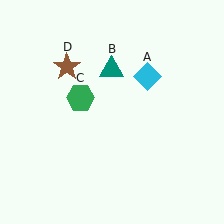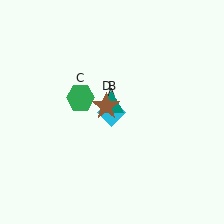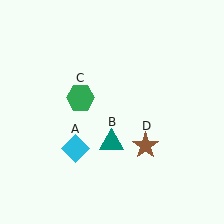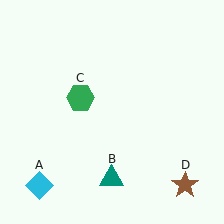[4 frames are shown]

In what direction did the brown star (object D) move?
The brown star (object D) moved down and to the right.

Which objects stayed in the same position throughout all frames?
Green hexagon (object C) remained stationary.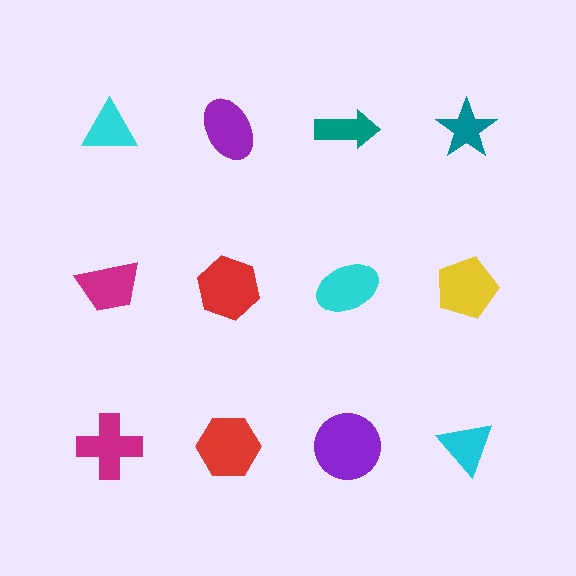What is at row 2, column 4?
A yellow pentagon.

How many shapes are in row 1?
4 shapes.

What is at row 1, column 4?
A teal star.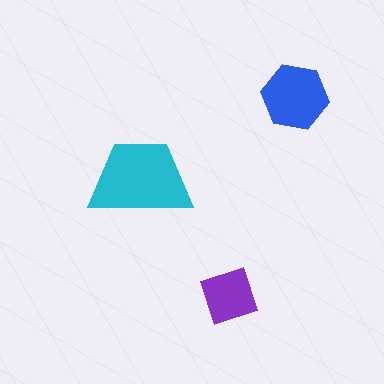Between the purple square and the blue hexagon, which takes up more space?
The blue hexagon.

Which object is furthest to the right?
The blue hexagon is rightmost.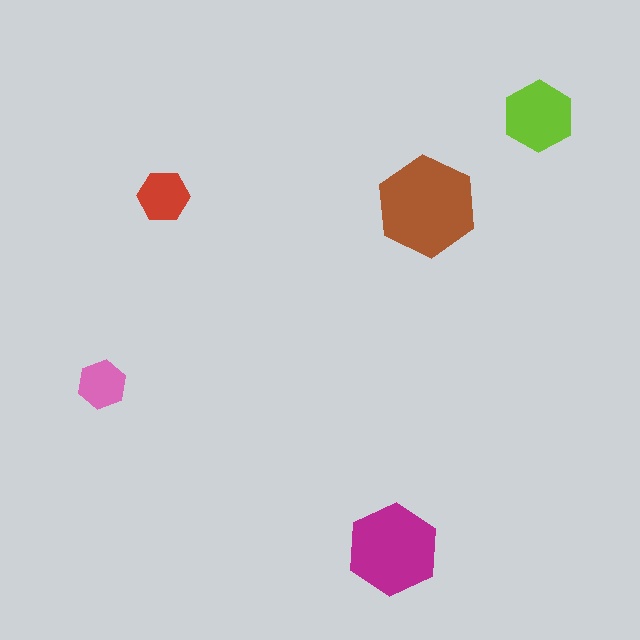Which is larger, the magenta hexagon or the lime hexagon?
The magenta one.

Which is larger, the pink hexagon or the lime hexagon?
The lime one.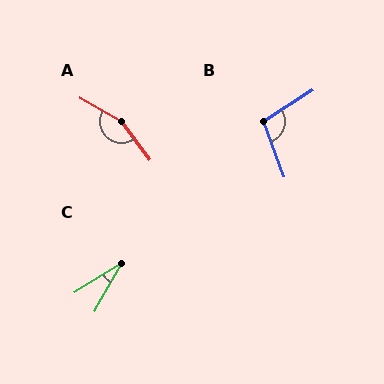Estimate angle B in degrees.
Approximately 102 degrees.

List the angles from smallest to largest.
C (29°), B (102°), A (156°).